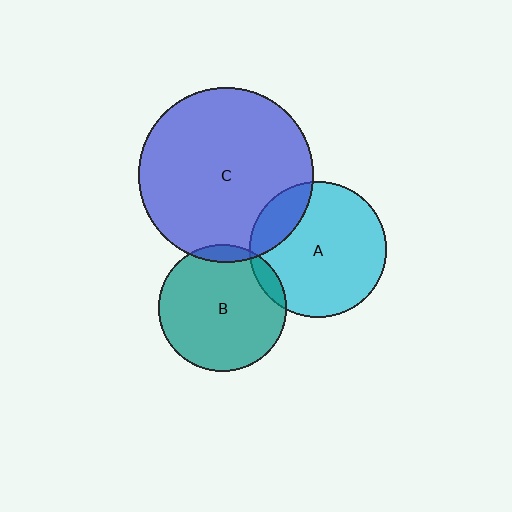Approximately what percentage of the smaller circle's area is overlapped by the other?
Approximately 15%.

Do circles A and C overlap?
Yes.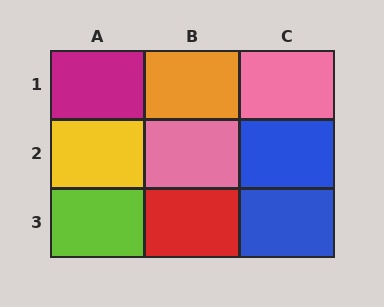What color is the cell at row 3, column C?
Blue.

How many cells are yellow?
1 cell is yellow.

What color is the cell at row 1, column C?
Pink.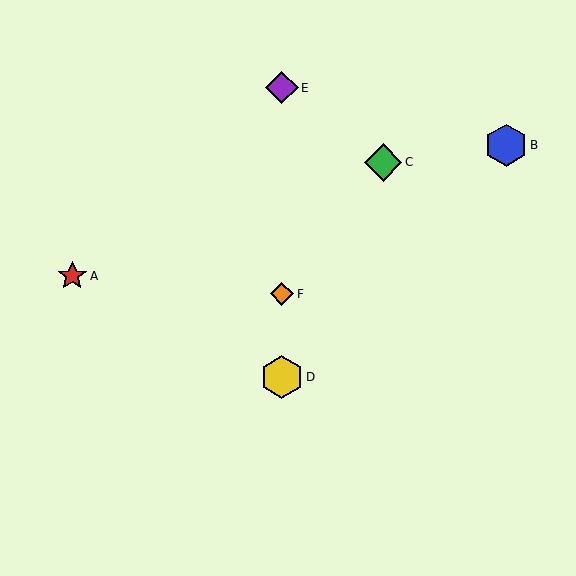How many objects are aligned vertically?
3 objects (D, E, F) are aligned vertically.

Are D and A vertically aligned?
No, D is at x≈282 and A is at x≈72.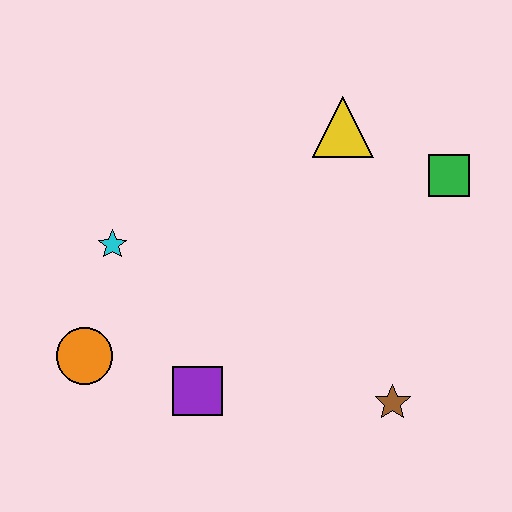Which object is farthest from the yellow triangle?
The orange circle is farthest from the yellow triangle.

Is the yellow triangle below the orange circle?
No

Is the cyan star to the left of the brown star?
Yes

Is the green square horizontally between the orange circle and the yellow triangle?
No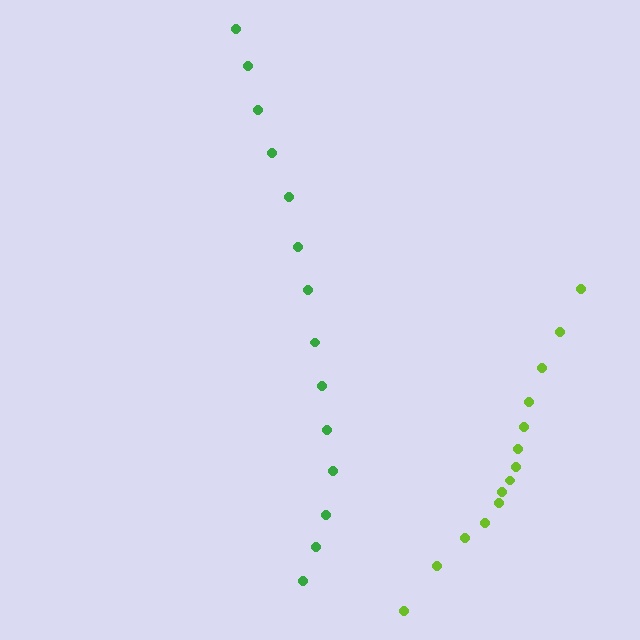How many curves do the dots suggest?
There are 2 distinct paths.